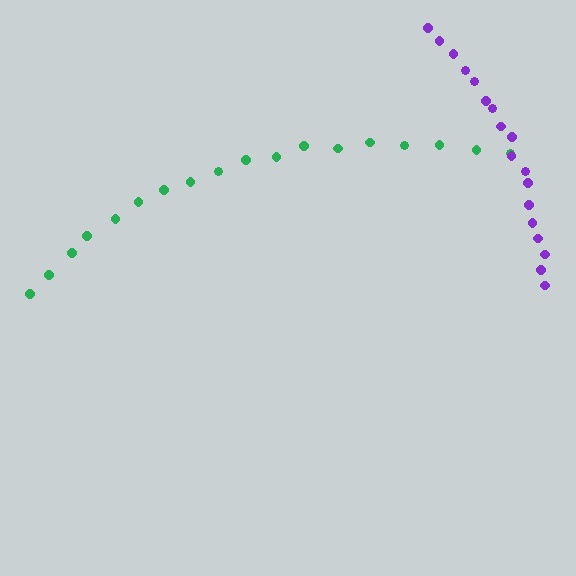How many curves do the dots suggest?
There are 2 distinct paths.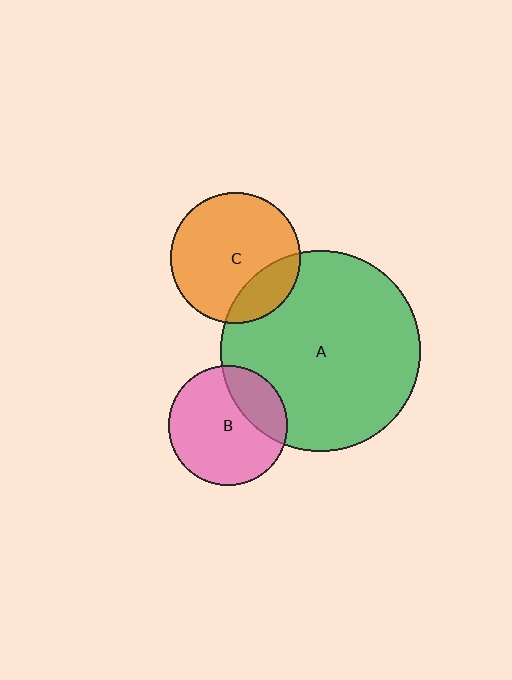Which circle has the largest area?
Circle A (green).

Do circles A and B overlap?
Yes.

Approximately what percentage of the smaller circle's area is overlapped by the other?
Approximately 25%.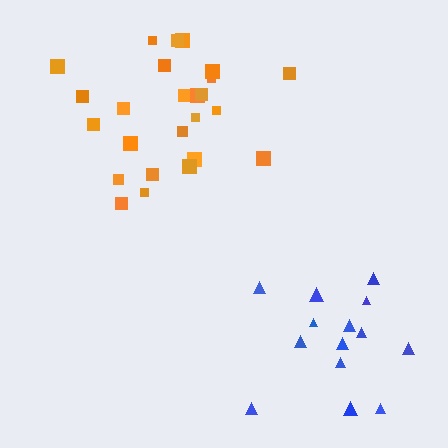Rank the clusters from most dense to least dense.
orange, blue.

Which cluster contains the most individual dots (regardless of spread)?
Orange (25).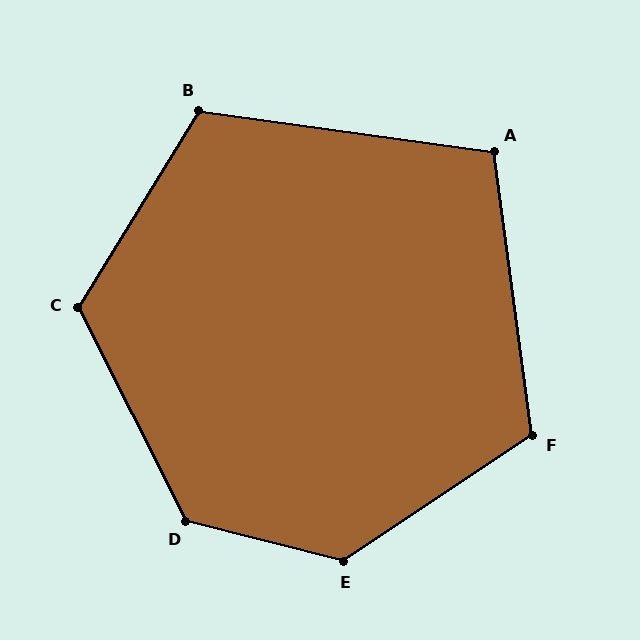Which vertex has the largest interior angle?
E, at approximately 132 degrees.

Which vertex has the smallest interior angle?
A, at approximately 106 degrees.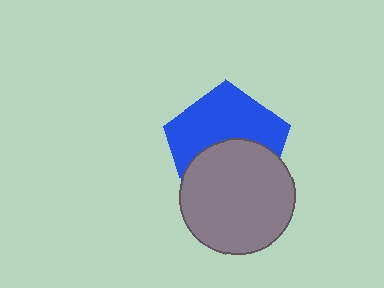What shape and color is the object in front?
The object in front is a gray circle.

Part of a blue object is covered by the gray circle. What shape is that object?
It is a pentagon.